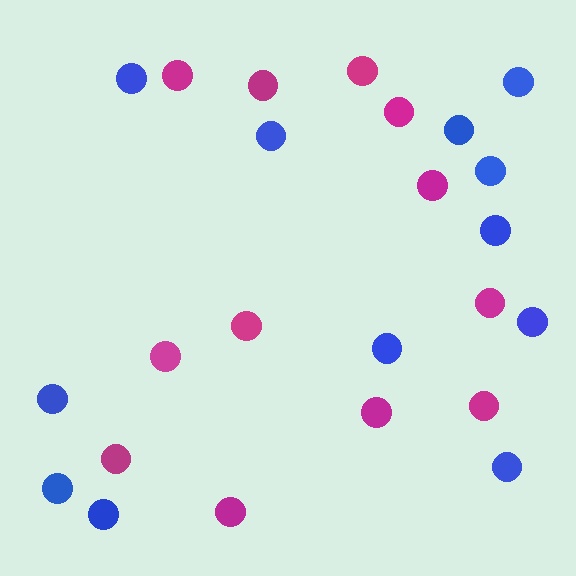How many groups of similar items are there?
There are 2 groups: one group of magenta circles (12) and one group of blue circles (12).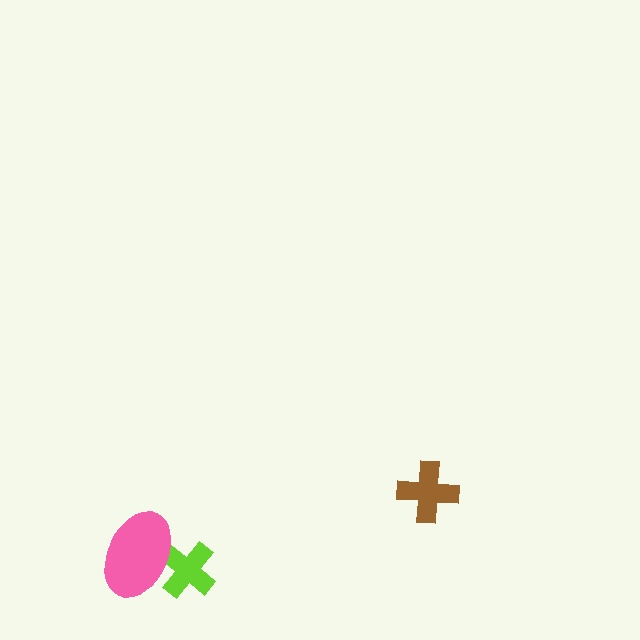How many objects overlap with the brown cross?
0 objects overlap with the brown cross.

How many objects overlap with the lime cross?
1 object overlaps with the lime cross.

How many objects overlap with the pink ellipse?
1 object overlaps with the pink ellipse.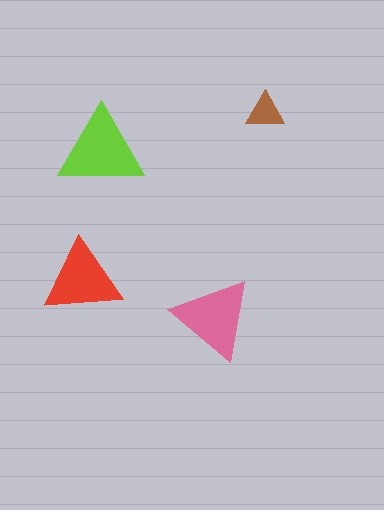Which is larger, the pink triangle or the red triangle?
The pink one.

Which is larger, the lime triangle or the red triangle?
The lime one.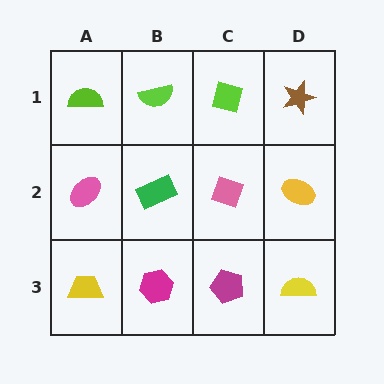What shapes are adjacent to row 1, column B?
A green rectangle (row 2, column B), a lime semicircle (row 1, column A), a lime diamond (row 1, column C).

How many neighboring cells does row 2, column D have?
3.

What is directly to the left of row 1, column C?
A lime semicircle.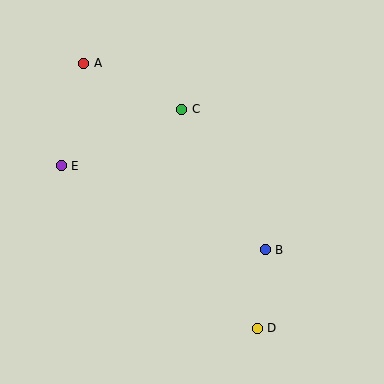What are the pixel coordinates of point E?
Point E is at (61, 166).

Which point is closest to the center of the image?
Point C at (182, 109) is closest to the center.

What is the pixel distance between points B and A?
The distance between B and A is 260 pixels.